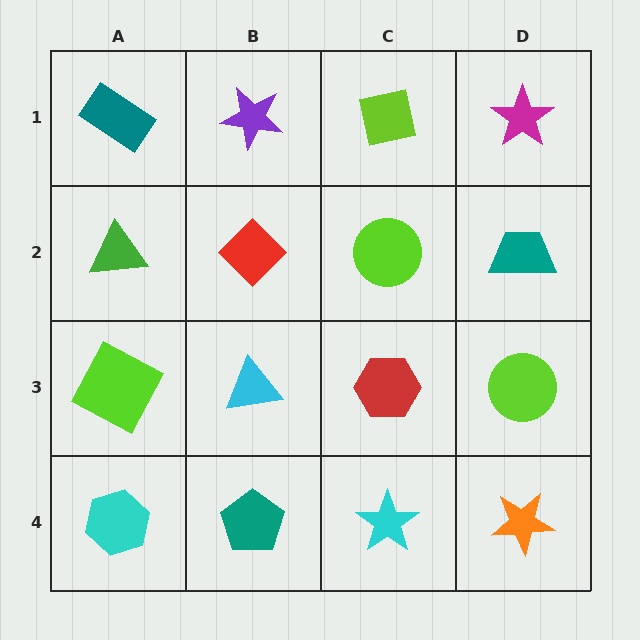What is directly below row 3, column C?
A cyan star.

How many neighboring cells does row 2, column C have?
4.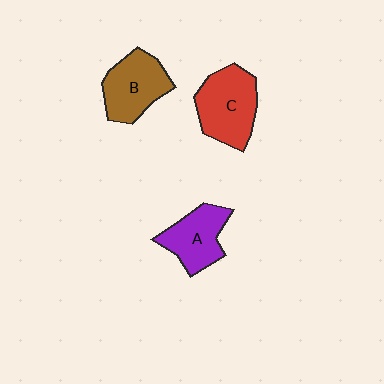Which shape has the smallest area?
Shape A (purple).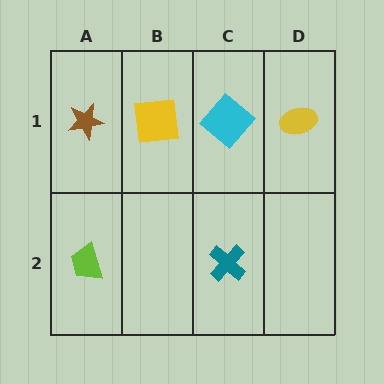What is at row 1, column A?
A brown star.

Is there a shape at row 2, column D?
No, that cell is empty.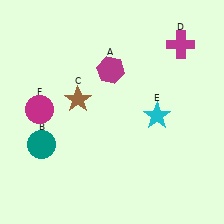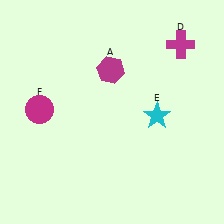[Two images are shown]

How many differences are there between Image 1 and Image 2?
There are 2 differences between the two images.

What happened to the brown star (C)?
The brown star (C) was removed in Image 2. It was in the top-left area of Image 1.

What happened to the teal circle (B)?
The teal circle (B) was removed in Image 2. It was in the bottom-left area of Image 1.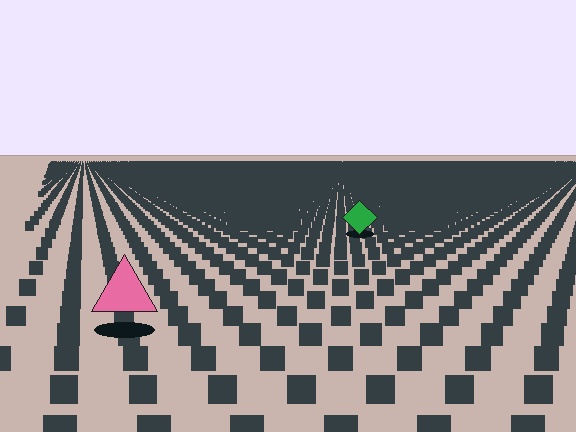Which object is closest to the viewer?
The pink triangle is closest. The texture marks near it are larger and more spread out.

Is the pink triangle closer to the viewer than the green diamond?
Yes. The pink triangle is closer — you can tell from the texture gradient: the ground texture is coarser near it.